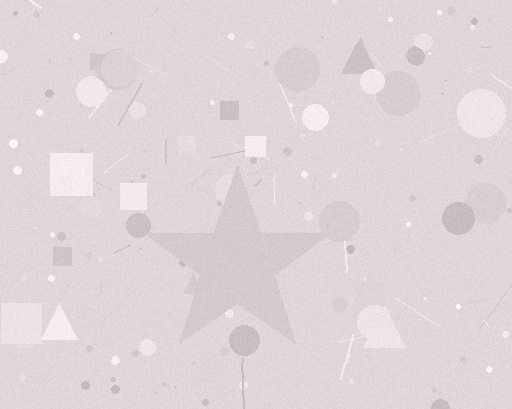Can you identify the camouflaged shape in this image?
The camouflaged shape is a star.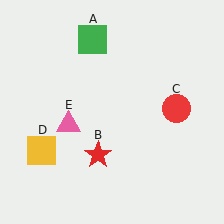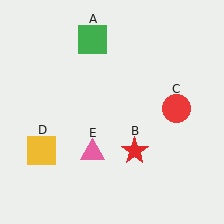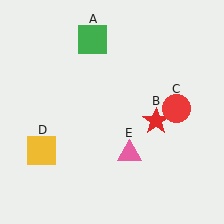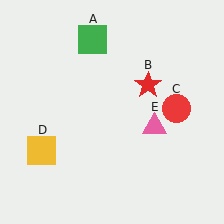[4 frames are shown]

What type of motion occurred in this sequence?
The red star (object B), pink triangle (object E) rotated counterclockwise around the center of the scene.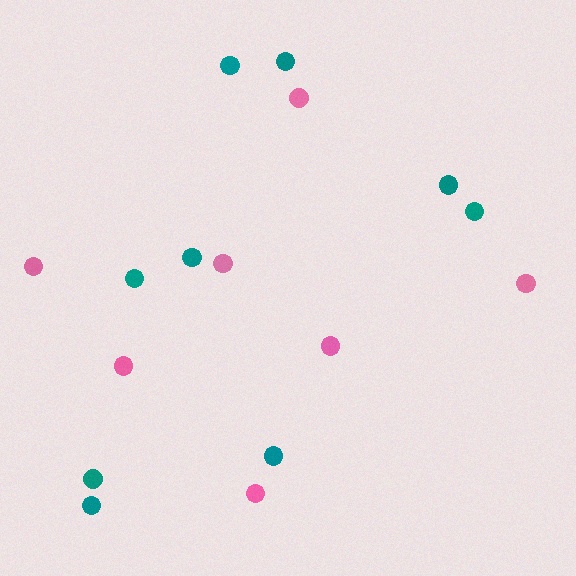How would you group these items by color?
There are 2 groups: one group of teal circles (9) and one group of pink circles (7).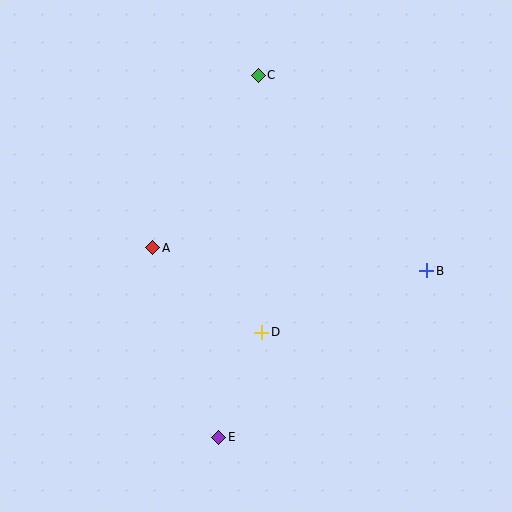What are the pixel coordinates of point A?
Point A is at (153, 248).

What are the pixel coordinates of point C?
Point C is at (258, 75).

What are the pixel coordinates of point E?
Point E is at (219, 437).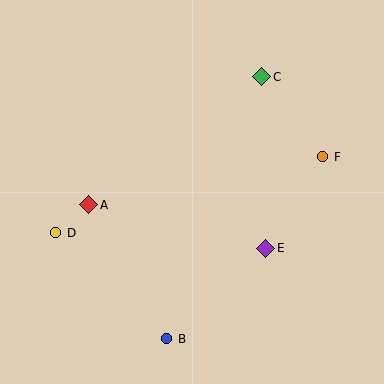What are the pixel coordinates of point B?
Point B is at (167, 339).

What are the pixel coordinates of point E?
Point E is at (266, 248).